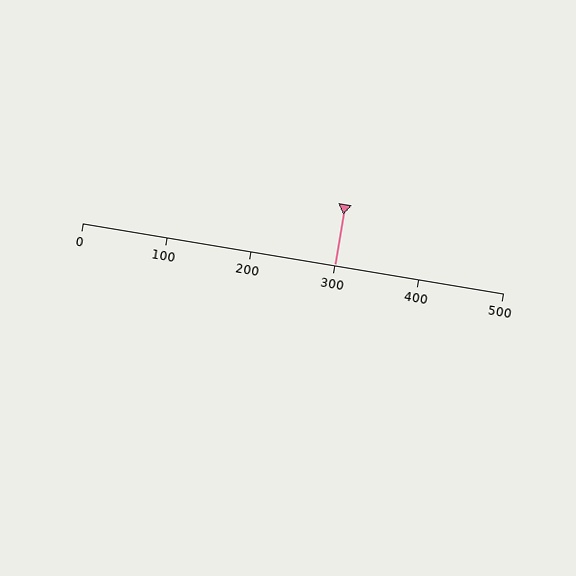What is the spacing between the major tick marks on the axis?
The major ticks are spaced 100 apart.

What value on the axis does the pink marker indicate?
The marker indicates approximately 300.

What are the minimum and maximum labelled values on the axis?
The axis runs from 0 to 500.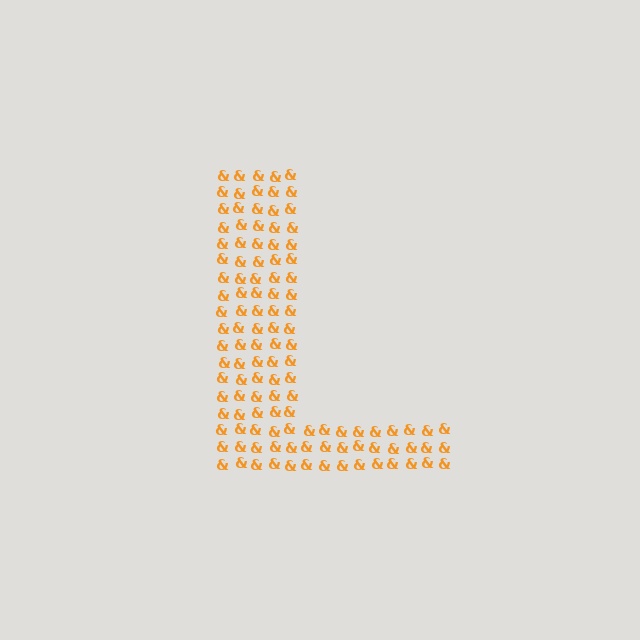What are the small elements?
The small elements are ampersands.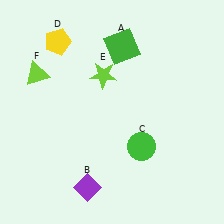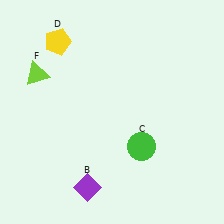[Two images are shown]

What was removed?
The lime star (E), the green square (A) were removed in Image 2.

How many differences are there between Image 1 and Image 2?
There are 2 differences between the two images.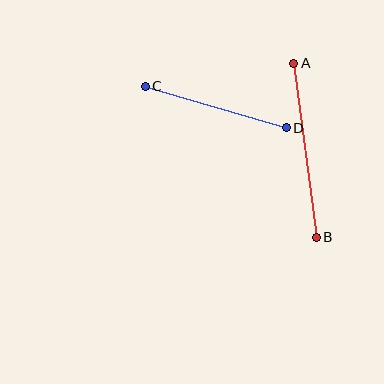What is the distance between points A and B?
The distance is approximately 175 pixels.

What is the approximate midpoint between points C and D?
The midpoint is at approximately (216, 107) pixels.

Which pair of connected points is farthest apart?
Points A and B are farthest apart.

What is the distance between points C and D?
The distance is approximately 147 pixels.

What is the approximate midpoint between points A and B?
The midpoint is at approximately (305, 150) pixels.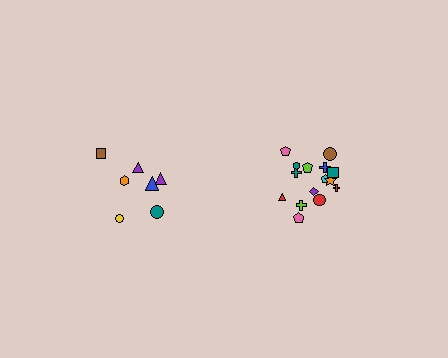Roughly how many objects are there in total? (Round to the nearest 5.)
Roughly 20 objects in total.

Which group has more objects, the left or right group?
The right group.